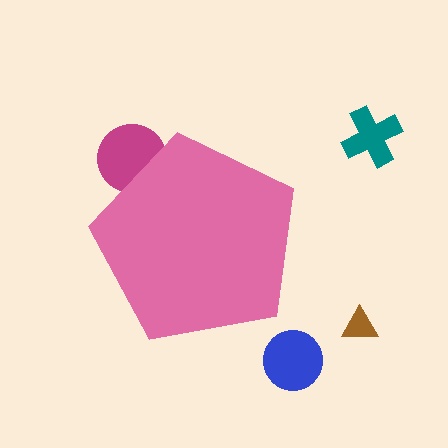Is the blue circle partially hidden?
No, the blue circle is fully visible.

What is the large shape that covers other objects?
A pink pentagon.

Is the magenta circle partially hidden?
Yes, the magenta circle is partially hidden behind the pink pentagon.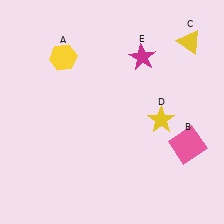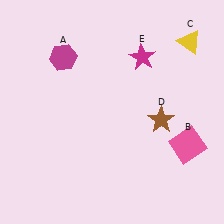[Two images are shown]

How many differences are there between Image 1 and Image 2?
There are 2 differences between the two images.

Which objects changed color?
A changed from yellow to magenta. D changed from yellow to brown.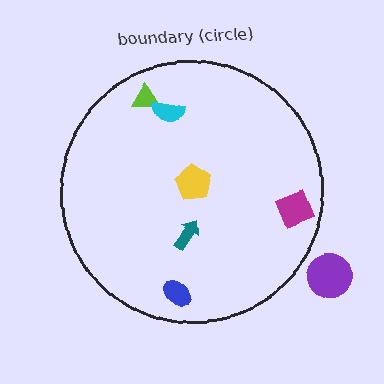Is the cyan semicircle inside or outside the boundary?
Inside.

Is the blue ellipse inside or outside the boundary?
Inside.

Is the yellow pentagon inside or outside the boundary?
Inside.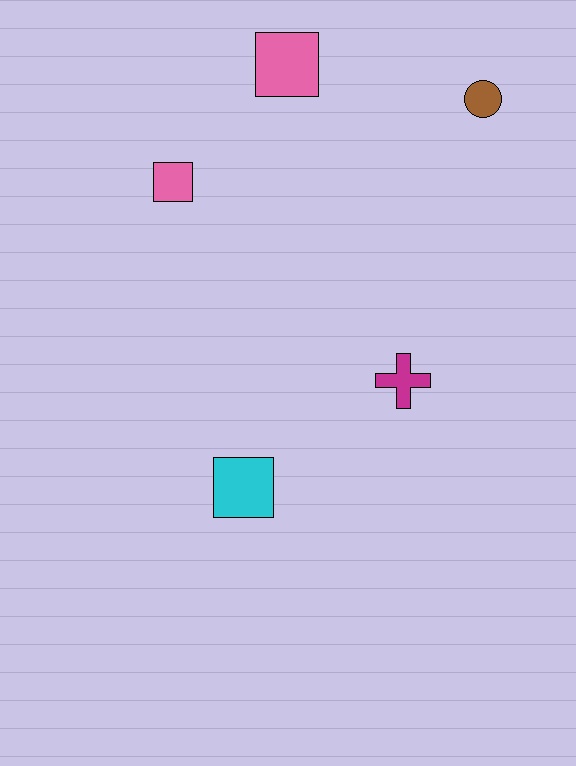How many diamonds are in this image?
There are no diamonds.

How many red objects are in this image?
There are no red objects.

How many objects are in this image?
There are 5 objects.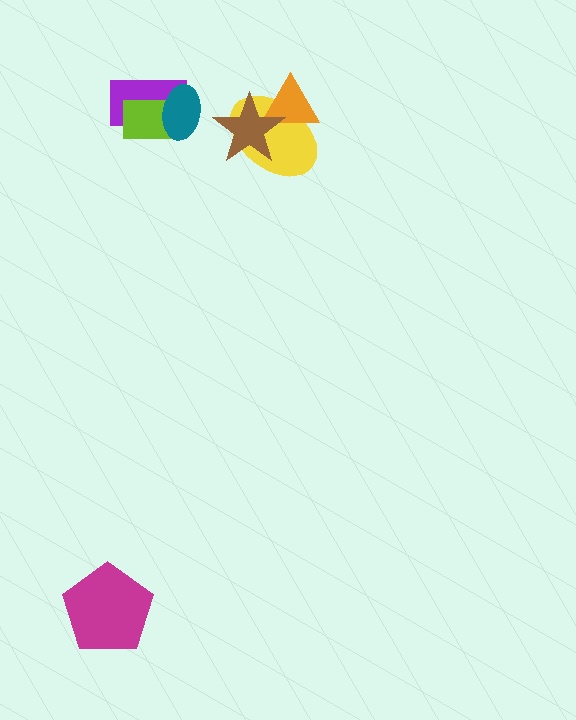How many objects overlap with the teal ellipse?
2 objects overlap with the teal ellipse.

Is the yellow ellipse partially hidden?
Yes, it is partially covered by another shape.